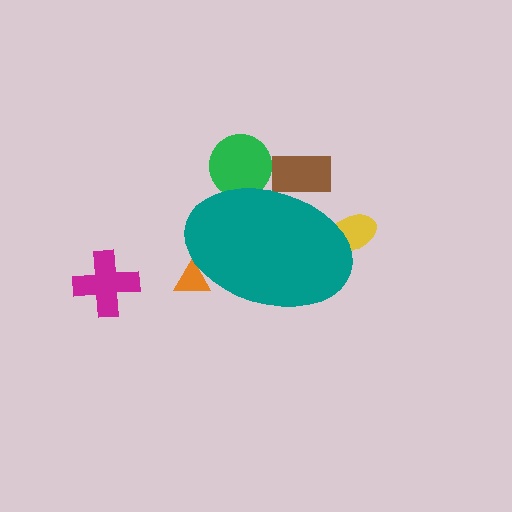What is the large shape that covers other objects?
A teal ellipse.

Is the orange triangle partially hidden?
Yes, the orange triangle is partially hidden behind the teal ellipse.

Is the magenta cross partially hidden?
No, the magenta cross is fully visible.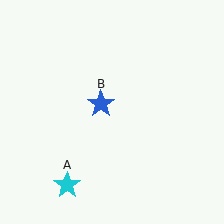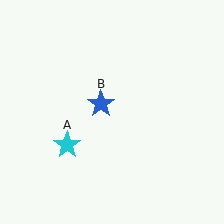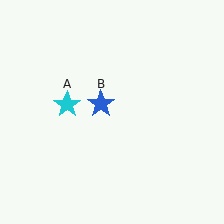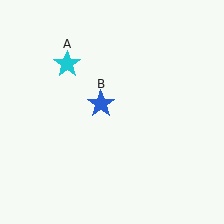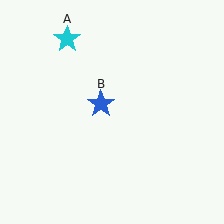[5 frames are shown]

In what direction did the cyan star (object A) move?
The cyan star (object A) moved up.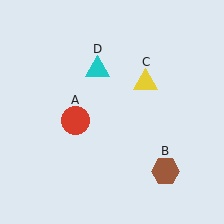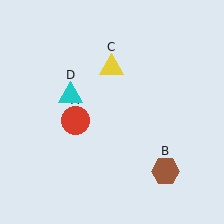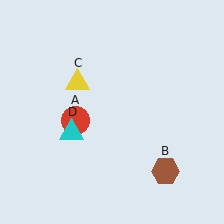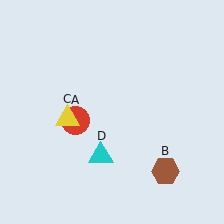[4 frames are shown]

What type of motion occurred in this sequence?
The yellow triangle (object C), cyan triangle (object D) rotated counterclockwise around the center of the scene.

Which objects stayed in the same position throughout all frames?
Red circle (object A) and brown hexagon (object B) remained stationary.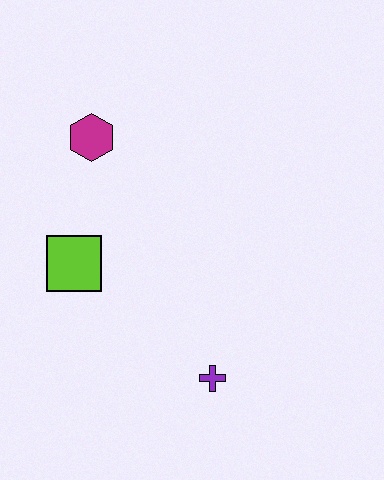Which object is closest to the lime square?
The magenta hexagon is closest to the lime square.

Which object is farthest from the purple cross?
The magenta hexagon is farthest from the purple cross.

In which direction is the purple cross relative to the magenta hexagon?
The purple cross is below the magenta hexagon.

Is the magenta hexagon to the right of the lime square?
Yes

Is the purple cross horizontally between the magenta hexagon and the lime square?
No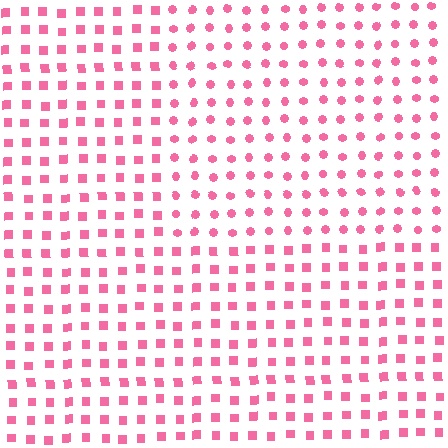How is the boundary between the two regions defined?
The boundary is defined by a change in element shape: circles inside vs. squares outside. All elements share the same color and spacing.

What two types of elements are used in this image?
The image uses circles inside the rectangle region and squares outside it.